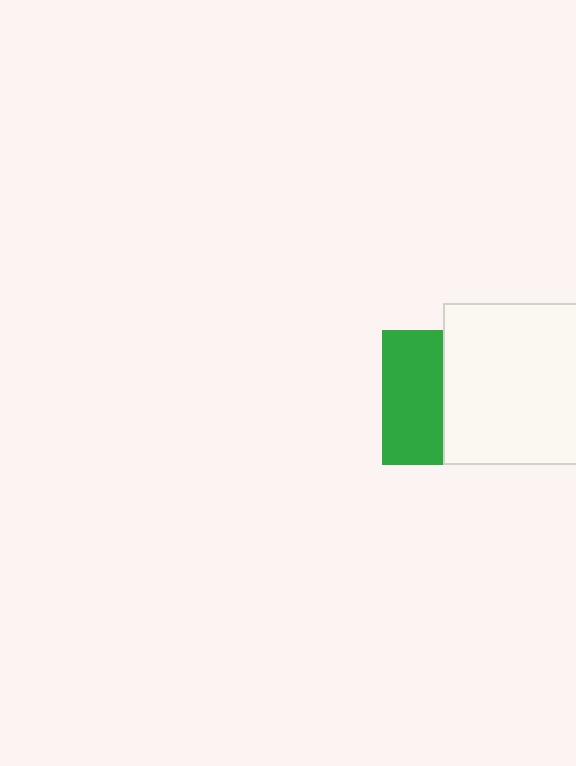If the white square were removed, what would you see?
You would see the complete green square.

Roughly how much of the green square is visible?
About half of it is visible (roughly 46%).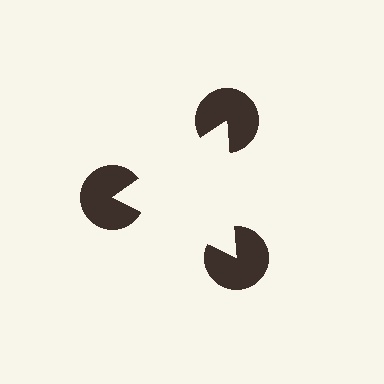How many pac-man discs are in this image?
There are 3 — one at each vertex of the illusory triangle.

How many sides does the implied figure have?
3 sides.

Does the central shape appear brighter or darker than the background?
It typically appears slightly brighter than the background, even though no actual brightness change is drawn.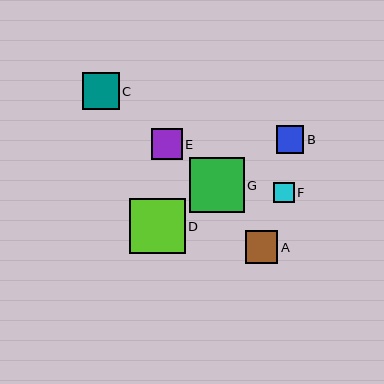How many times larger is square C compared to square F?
Square C is approximately 1.8 times the size of square F.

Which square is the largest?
Square D is the largest with a size of approximately 56 pixels.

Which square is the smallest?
Square F is the smallest with a size of approximately 20 pixels.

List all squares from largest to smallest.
From largest to smallest: D, G, C, A, E, B, F.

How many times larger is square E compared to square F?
Square E is approximately 1.5 times the size of square F.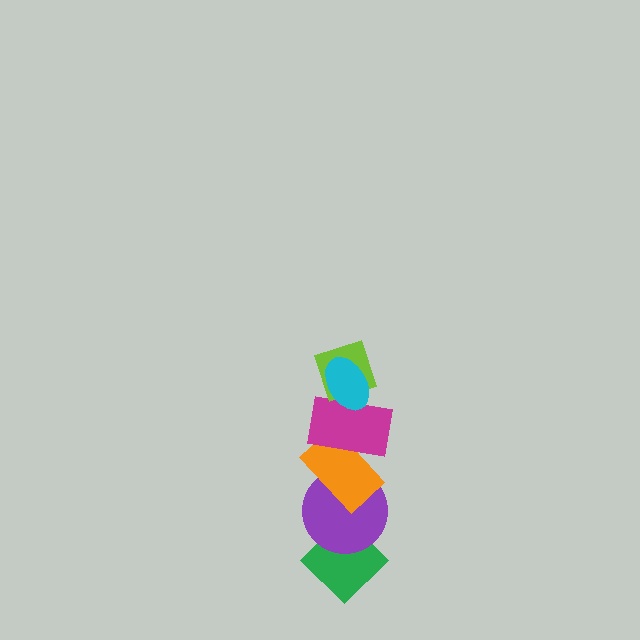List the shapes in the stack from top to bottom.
From top to bottom: the cyan ellipse, the lime diamond, the magenta rectangle, the orange rectangle, the purple circle, the green diamond.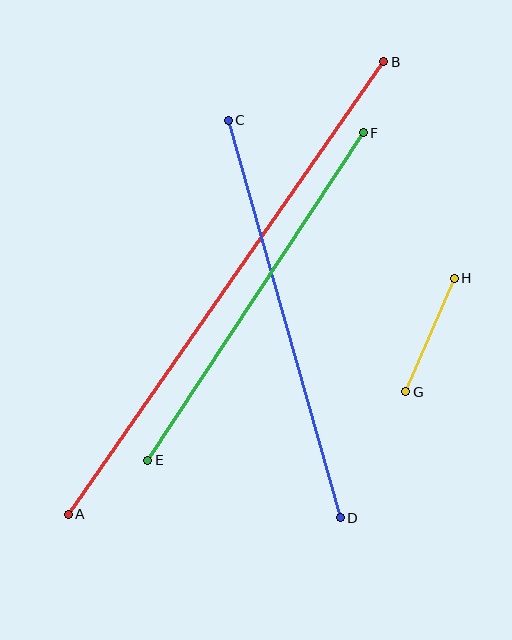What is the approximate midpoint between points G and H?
The midpoint is at approximately (430, 335) pixels.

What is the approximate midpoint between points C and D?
The midpoint is at approximately (284, 319) pixels.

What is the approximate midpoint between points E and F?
The midpoint is at approximately (256, 296) pixels.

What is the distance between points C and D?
The distance is approximately 413 pixels.